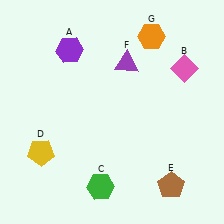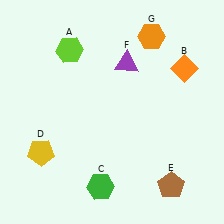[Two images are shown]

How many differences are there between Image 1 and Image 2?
There are 2 differences between the two images.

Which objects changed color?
A changed from purple to lime. B changed from pink to orange.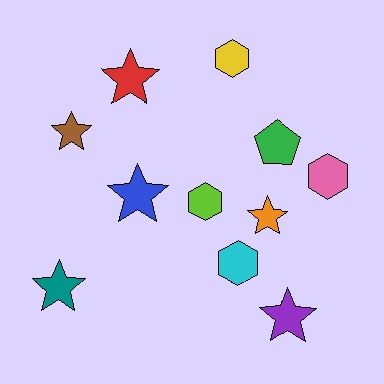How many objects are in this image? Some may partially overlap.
There are 11 objects.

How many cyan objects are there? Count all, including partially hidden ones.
There is 1 cyan object.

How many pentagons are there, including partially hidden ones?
There is 1 pentagon.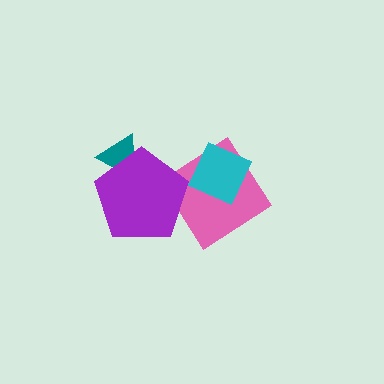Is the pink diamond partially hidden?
Yes, it is partially covered by another shape.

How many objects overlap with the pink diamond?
2 objects overlap with the pink diamond.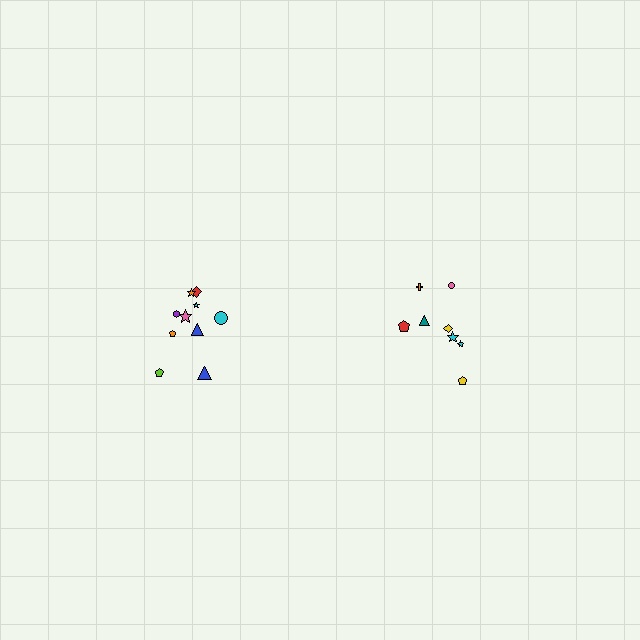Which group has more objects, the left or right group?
The left group.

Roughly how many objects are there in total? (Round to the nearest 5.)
Roughly 20 objects in total.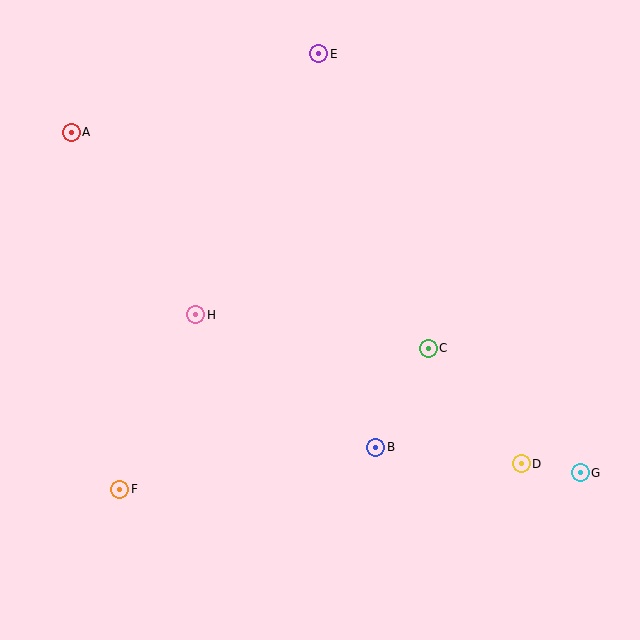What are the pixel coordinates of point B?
Point B is at (376, 448).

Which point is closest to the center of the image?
Point C at (428, 348) is closest to the center.